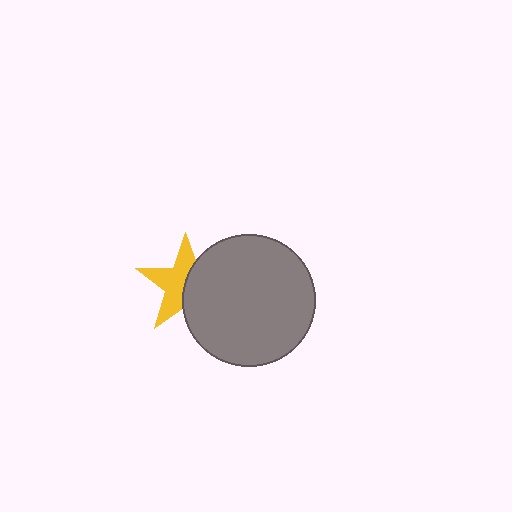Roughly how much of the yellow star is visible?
About half of it is visible (roughly 54%).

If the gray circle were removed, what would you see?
You would see the complete yellow star.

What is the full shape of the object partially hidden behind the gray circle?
The partially hidden object is a yellow star.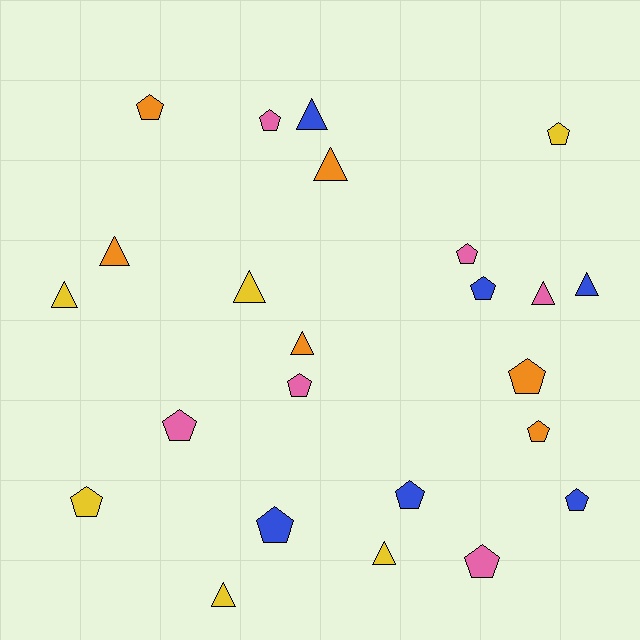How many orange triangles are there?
There are 3 orange triangles.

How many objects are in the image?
There are 24 objects.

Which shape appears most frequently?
Pentagon, with 14 objects.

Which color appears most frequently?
Orange, with 6 objects.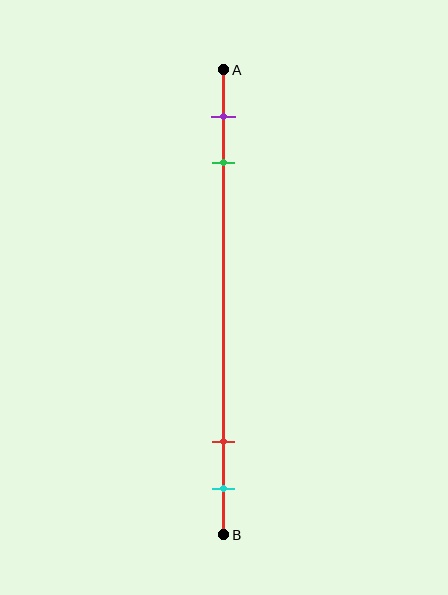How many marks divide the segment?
There are 4 marks dividing the segment.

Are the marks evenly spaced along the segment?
No, the marks are not evenly spaced.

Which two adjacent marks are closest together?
The red and cyan marks are the closest adjacent pair.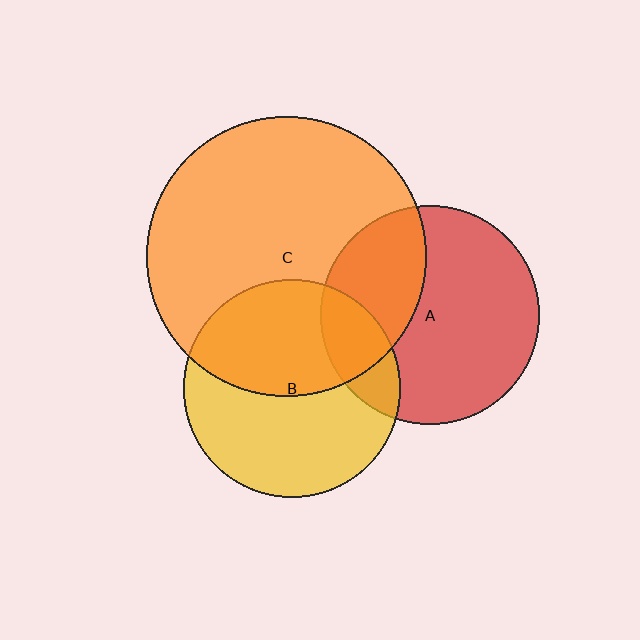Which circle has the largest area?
Circle C (orange).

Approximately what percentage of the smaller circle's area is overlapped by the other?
Approximately 15%.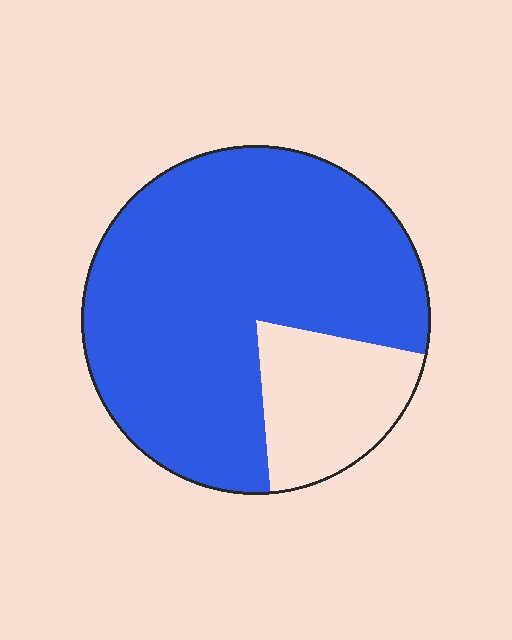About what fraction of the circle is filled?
About four fifths (4/5).